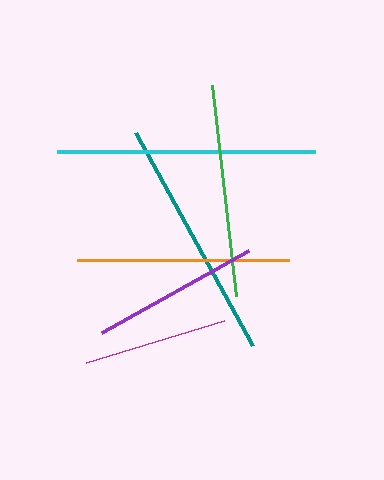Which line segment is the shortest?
The magenta line is the shortest at approximately 144 pixels.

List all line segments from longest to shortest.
From longest to shortest: cyan, teal, green, orange, purple, magenta.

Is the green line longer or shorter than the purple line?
The green line is longer than the purple line.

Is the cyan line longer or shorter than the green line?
The cyan line is longer than the green line.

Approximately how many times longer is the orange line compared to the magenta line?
The orange line is approximately 1.5 times the length of the magenta line.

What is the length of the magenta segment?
The magenta segment is approximately 144 pixels long.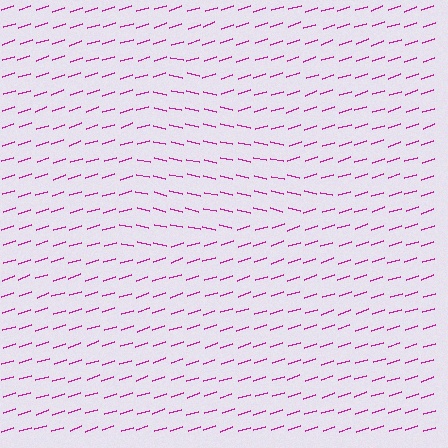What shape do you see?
I see a triangle.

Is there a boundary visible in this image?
Yes, there is a texture boundary formed by a change in line orientation.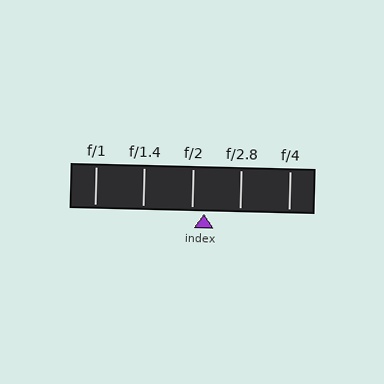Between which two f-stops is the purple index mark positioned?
The index mark is between f/2 and f/2.8.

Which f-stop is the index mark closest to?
The index mark is closest to f/2.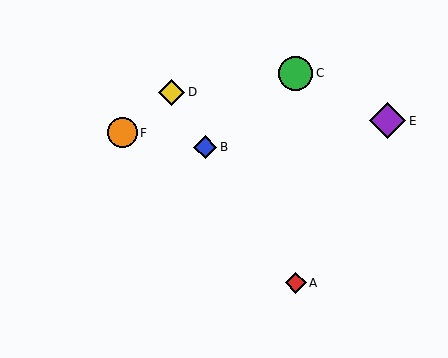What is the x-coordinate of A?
Object A is at x≈296.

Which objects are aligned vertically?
Objects A, C are aligned vertically.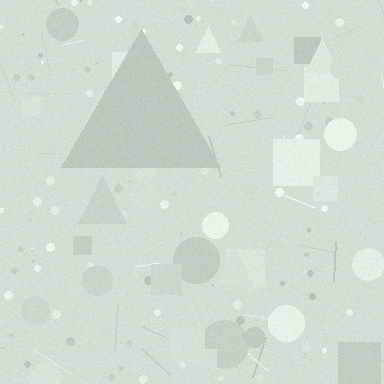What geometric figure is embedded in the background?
A triangle is embedded in the background.